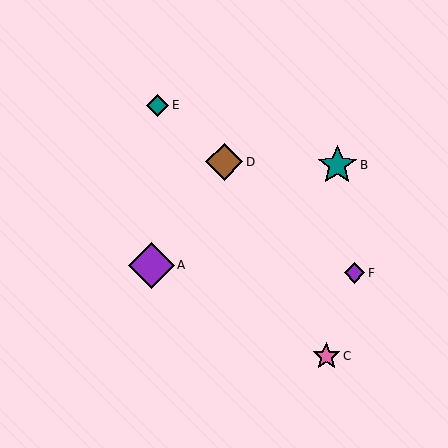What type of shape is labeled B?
Shape B is a teal star.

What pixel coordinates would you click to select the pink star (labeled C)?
Click at (326, 356) to select the pink star C.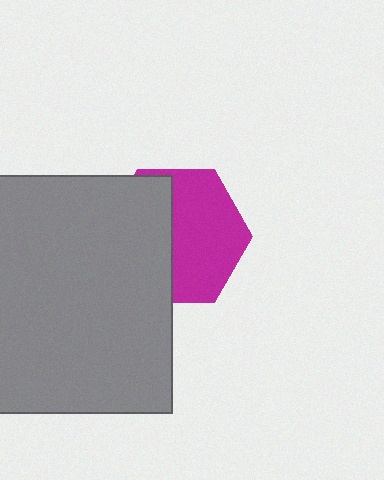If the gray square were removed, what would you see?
You would see the complete magenta hexagon.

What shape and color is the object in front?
The object in front is a gray square.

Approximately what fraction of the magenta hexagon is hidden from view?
Roughly 47% of the magenta hexagon is hidden behind the gray square.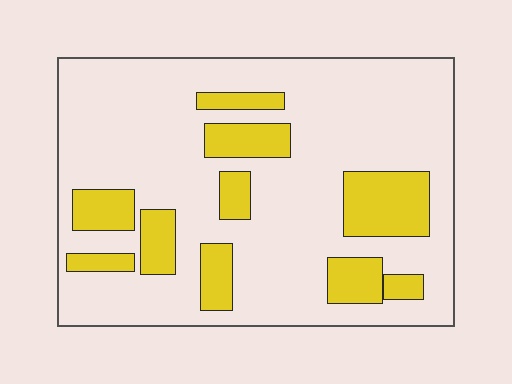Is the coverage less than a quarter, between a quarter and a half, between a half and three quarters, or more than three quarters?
Less than a quarter.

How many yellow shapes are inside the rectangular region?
10.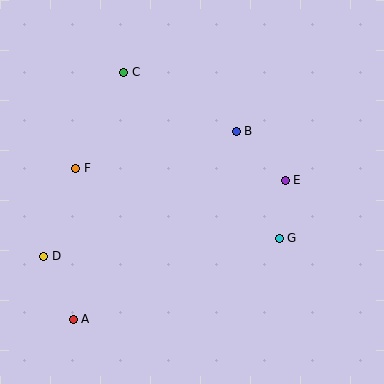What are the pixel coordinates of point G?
Point G is at (279, 238).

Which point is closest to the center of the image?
Point B at (236, 131) is closest to the center.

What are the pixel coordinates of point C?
Point C is at (124, 72).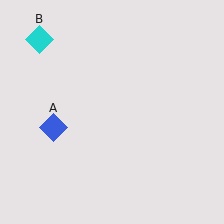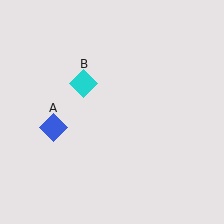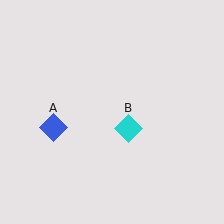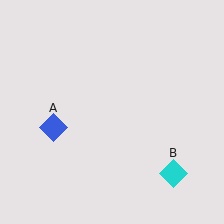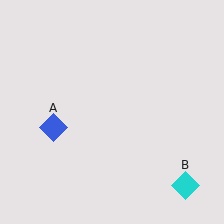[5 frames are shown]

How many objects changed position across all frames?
1 object changed position: cyan diamond (object B).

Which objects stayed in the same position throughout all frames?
Blue diamond (object A) remained stationary.